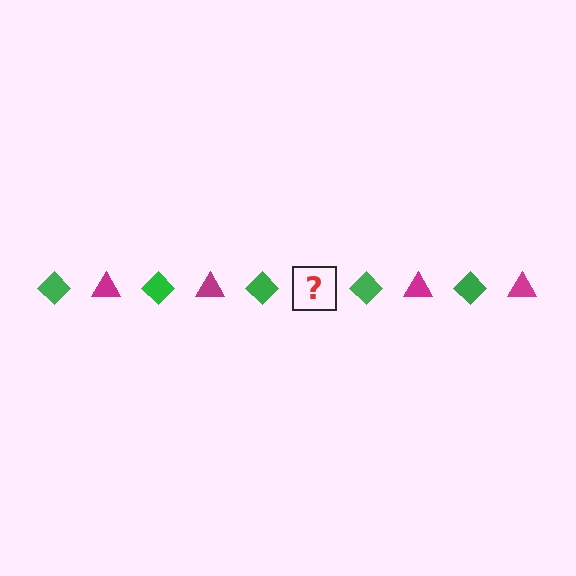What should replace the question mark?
The question mark should be replaced with a magenta triangle.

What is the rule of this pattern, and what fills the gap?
The rule is that the pattern alternates between green diamond and magenta triangle. The gap should be filled with a magenta triangle.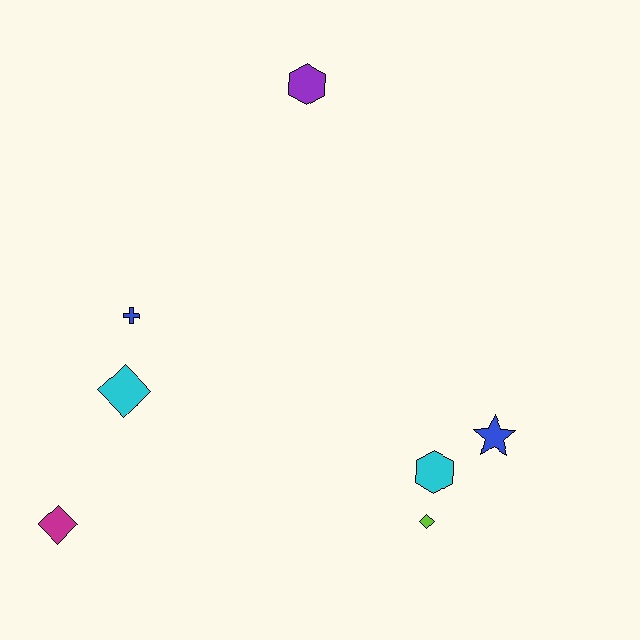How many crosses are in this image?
There is 1 cross.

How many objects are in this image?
There are 7 objects.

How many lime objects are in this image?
There is 1 lime object.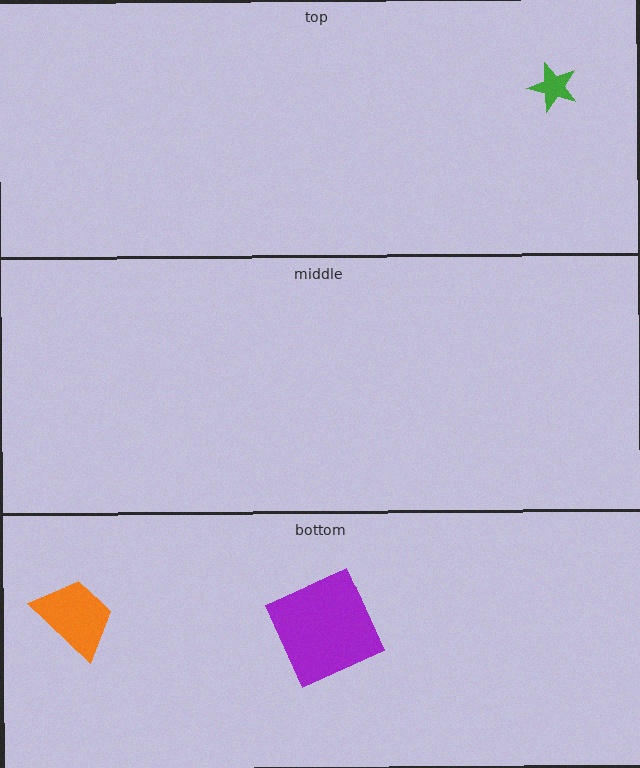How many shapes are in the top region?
1.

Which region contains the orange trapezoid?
The bottom region.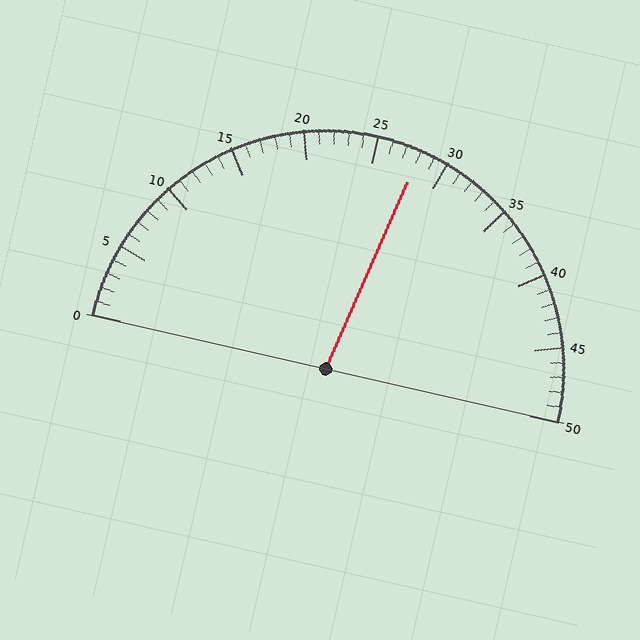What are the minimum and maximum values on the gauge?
The gauge ranges from 0 to 50.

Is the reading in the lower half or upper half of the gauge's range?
The reading is in the upper half of the range (0 to 50).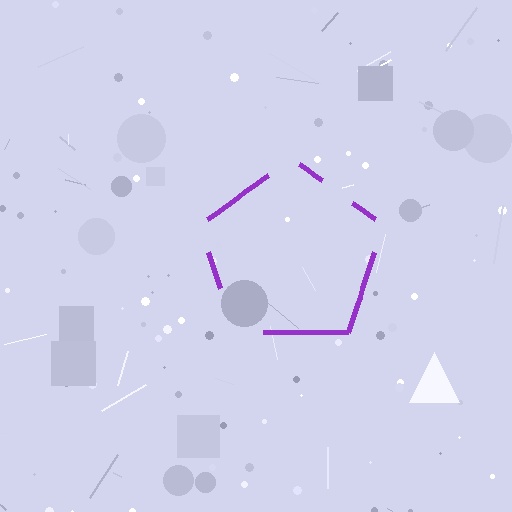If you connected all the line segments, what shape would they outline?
They would outline a pentagon.